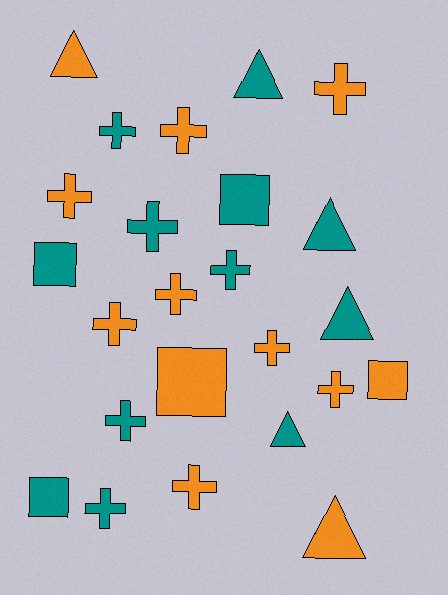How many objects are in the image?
There are 24 objects.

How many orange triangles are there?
There are 2 orange triangles.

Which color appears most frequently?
Orange, with 12 objects.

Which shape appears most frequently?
Cross, with 13 objects.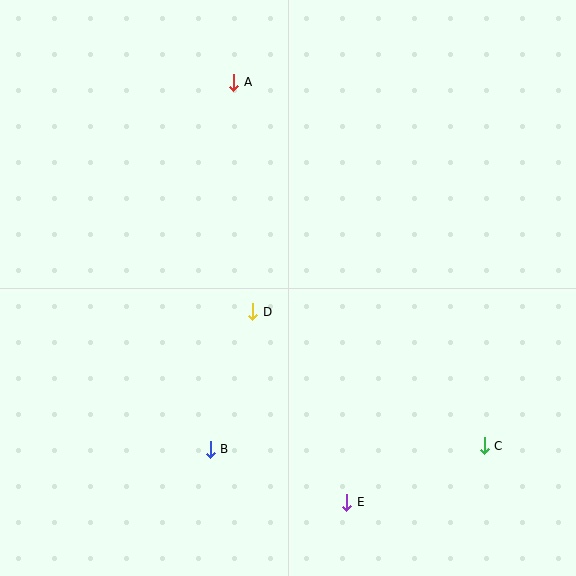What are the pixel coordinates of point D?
Point D is at (253, 312).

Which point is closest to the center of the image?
Point D at (253, 312) is closest to the center.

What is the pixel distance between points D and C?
The distance between D and C is 268 pixels.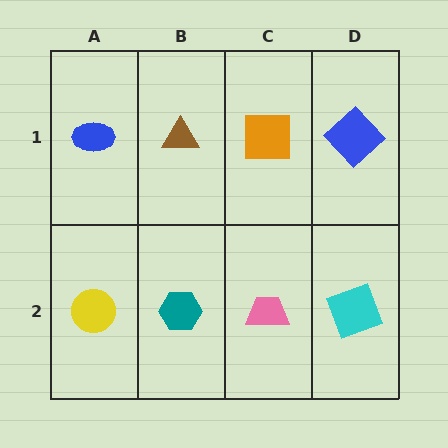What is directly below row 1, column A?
A yellow circle.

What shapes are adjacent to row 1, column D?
A cyan square (row 2, column D), an orange square (row 1, column C).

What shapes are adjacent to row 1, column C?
A pink trapezoid (row 2, column C), a brown triangle (row 1, column B), a blue diamond (row 1, column D).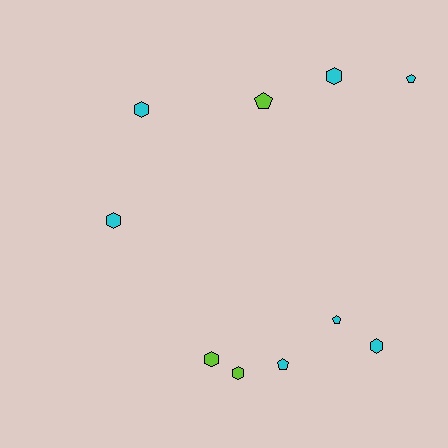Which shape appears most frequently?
Hexagon, with 6 objects.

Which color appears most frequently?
Cyan, with 7 objects.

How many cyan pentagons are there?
There are 3 cyan pentagons.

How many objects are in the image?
There are 10 objects.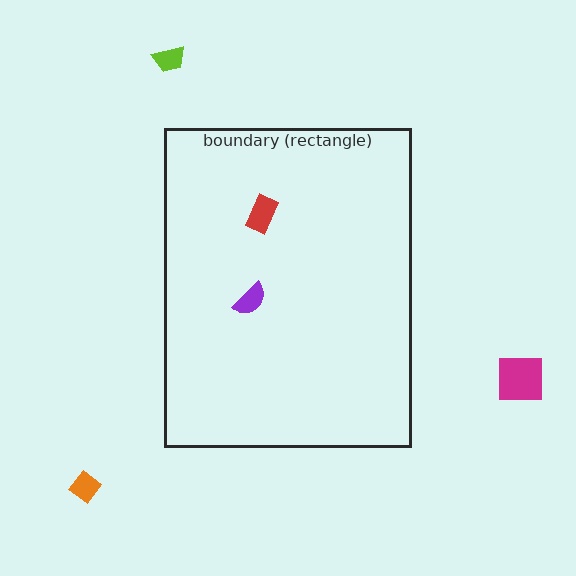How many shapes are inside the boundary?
2 inside, 3 outside.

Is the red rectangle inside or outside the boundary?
Inside.